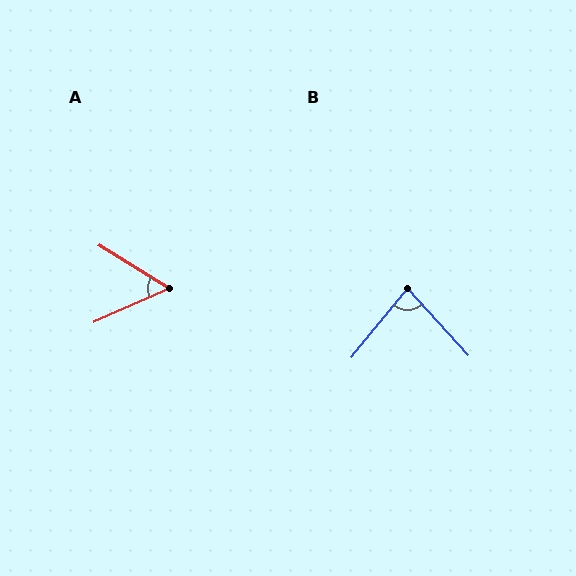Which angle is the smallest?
A, at approximately 55 degrees.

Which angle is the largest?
B, at approximately 81 degrees.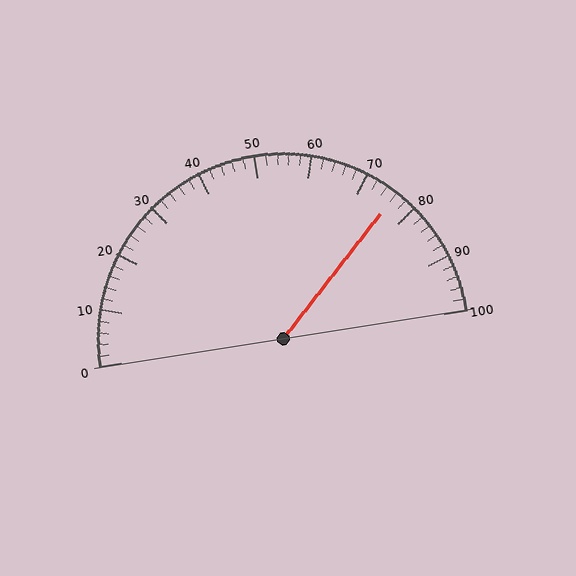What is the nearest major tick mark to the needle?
The nearest major tick mark is 80.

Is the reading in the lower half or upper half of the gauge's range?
The reading is in the upper half of the range (0 to 100).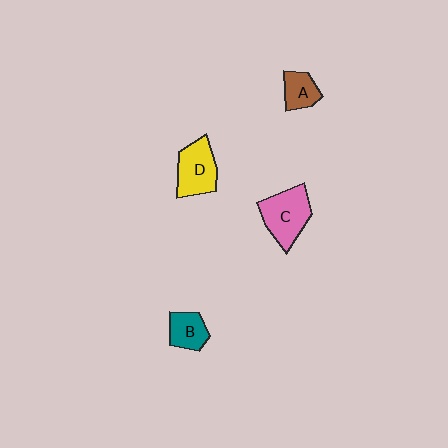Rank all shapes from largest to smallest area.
From largest to smallest: C (pink), D (yellow), B (teal), A (brown).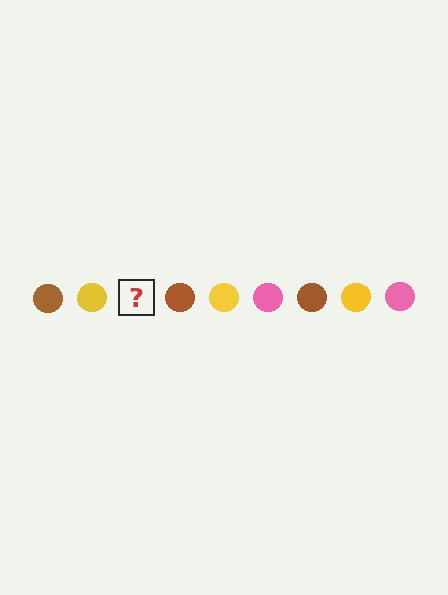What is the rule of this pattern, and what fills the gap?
The rule is that the pattern cycles through brown, yellow, pink circles. The gap should be filled with a pink circle.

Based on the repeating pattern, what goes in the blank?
The blank should be a pink circle.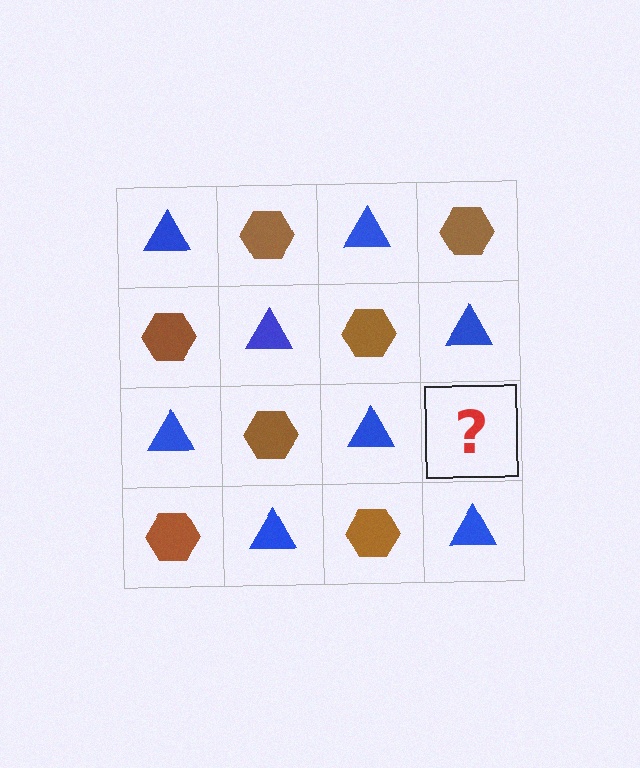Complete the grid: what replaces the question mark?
The question mark should be replaced with a brown hexagon.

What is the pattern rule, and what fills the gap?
The rule is that it alternates blue triangle and brown hexagon in a checkerboard pattern. The gap should be filled with a brown hexagon.